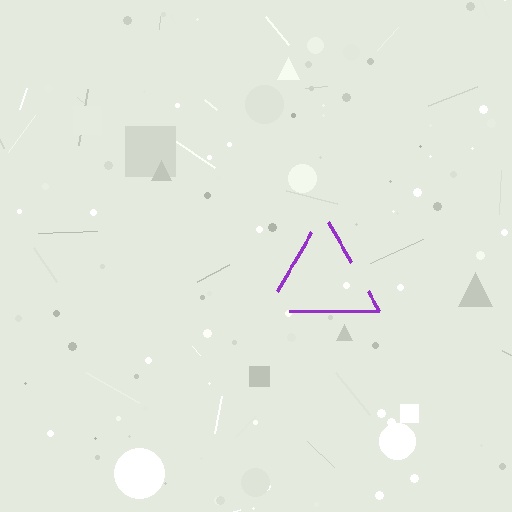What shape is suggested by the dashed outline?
The dashed outline suggests a triangle.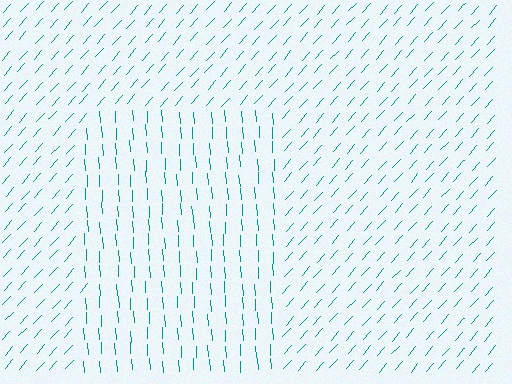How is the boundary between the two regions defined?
The boundary is defined purely by a change in line orientation (approximately 45 degrees difference). All lines are the same color and thickness.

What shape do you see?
I see a rectangle.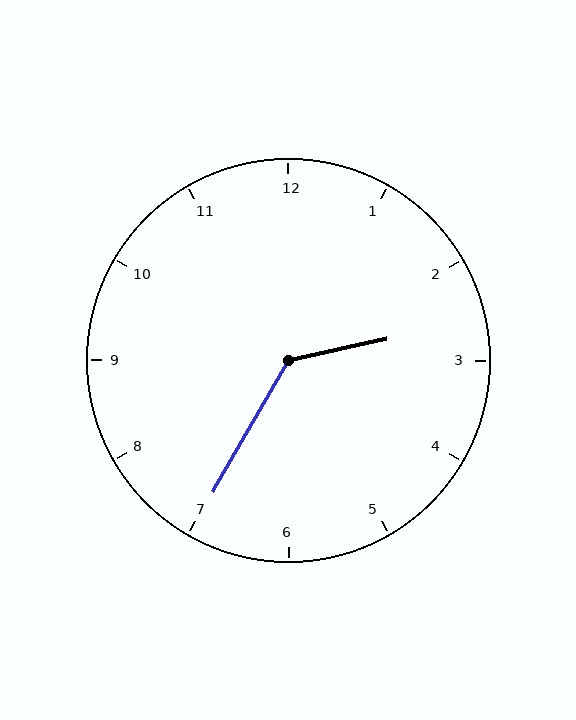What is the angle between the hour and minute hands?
Approximately 132 degrees.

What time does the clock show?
2:35.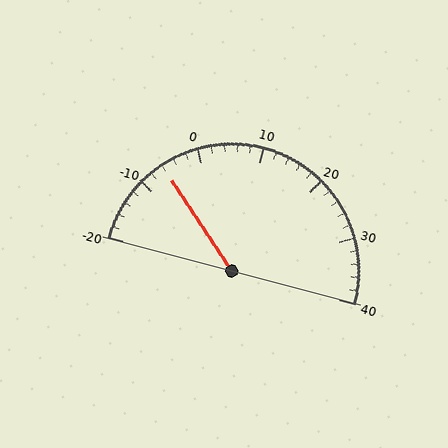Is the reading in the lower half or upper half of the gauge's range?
The reading is in the lower half of the range (-20 to 40).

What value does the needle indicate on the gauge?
The needle indicates approximately -6.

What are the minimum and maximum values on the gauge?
The gauge ranges from -20 to 40.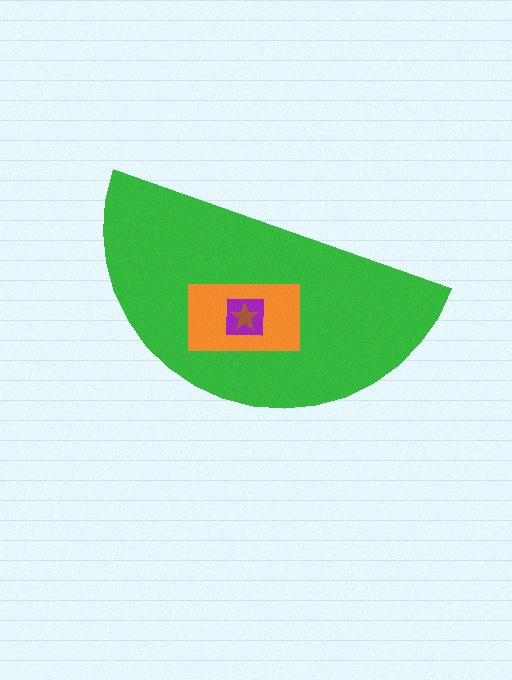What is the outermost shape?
The green semicircle.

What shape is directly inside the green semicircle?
The orange rectangle.